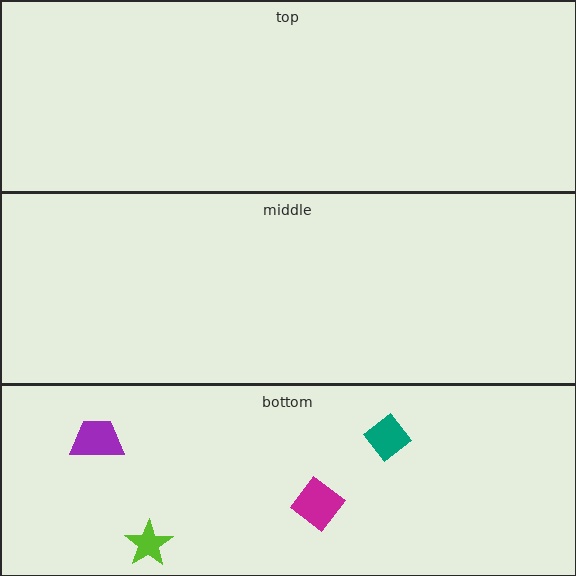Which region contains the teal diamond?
The bottom region.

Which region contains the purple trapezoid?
The bottom region.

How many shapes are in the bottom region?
4.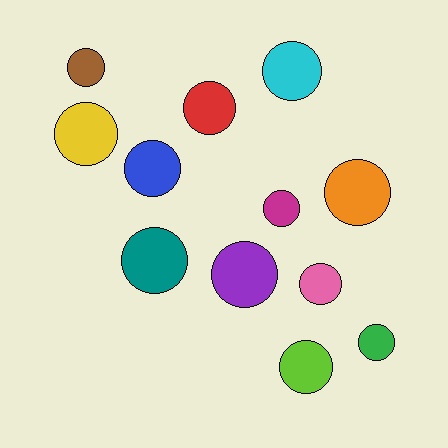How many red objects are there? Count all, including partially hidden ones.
There is 1 red object.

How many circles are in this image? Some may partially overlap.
There are 12 circles.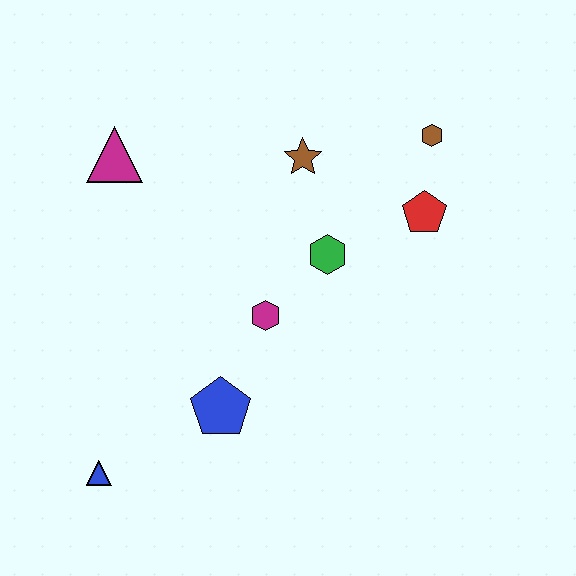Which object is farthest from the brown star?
The blue triangle is farthest from the brown star.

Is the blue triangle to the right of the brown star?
No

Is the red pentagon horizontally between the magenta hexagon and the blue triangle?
No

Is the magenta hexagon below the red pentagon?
Yes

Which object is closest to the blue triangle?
The blue pentagon is closest to the blue triangle.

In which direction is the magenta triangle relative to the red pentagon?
The magenta triangle is to the left of the red pentagon.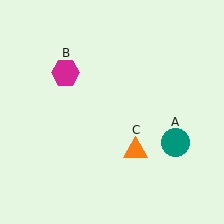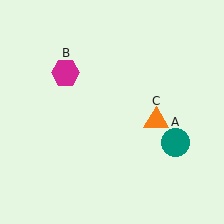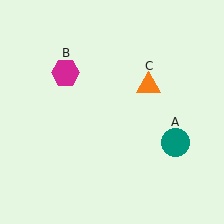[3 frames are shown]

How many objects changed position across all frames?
1 object changed position: orange triangle (object C).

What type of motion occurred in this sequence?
The orange triangle (object C) rotated counterclockwise around the center of the scene.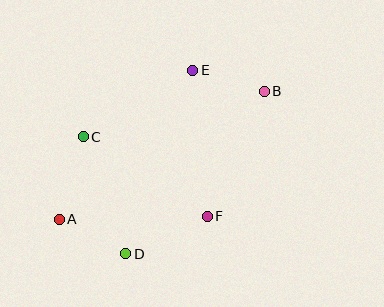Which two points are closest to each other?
Points B and E are closest to each other.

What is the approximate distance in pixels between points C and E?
The distance between C and E is approximately 128 pixels.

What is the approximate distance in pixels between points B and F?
The distance between B and F is approximately 137 pixels.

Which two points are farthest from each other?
Points A and B are farthest from each other.